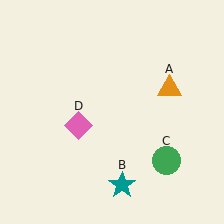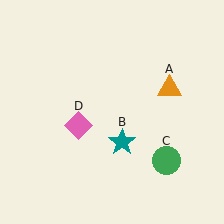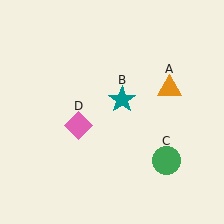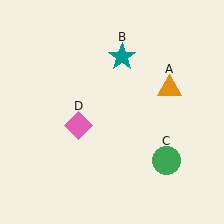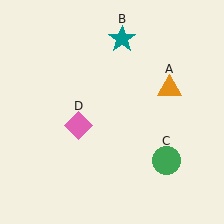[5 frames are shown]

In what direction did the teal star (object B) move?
The teal star (object B) moved up.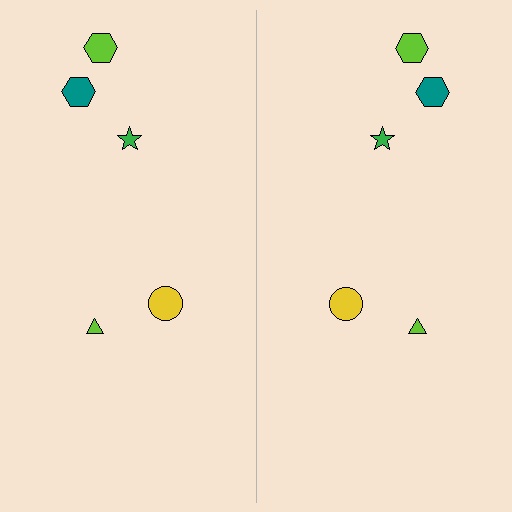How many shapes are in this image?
There are 10 shapes in this image.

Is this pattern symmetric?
Yes, this pattern has bilateral (reflection) symmetry.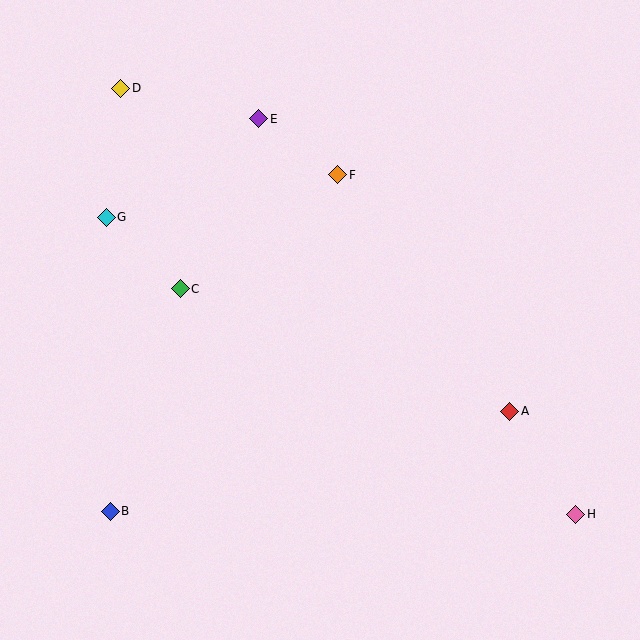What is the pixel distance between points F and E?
The distance between F and E is 97 pixels.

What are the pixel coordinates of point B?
Point B is at (110, 511).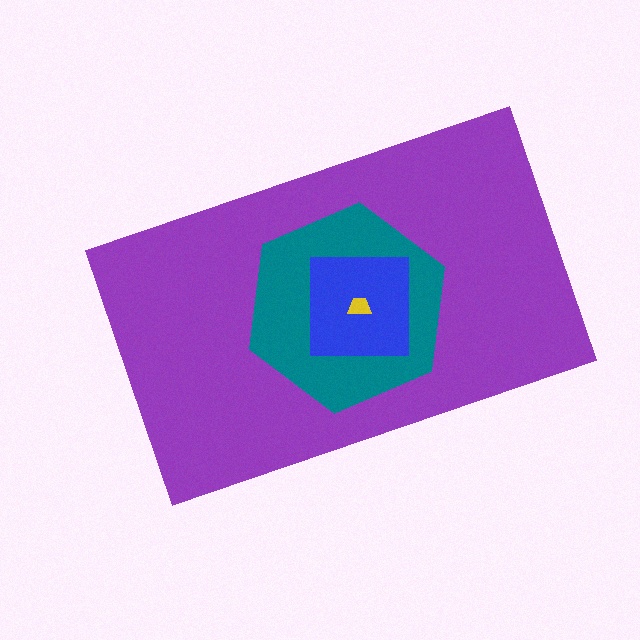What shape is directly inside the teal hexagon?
The blue square.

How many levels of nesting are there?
4.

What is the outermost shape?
The purple rectangle.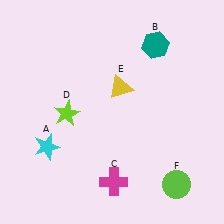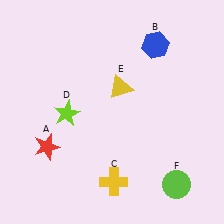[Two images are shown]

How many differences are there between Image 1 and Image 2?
There are 3 differences between the two images.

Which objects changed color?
A changed from cyan to red. B changed from teal to blue. C changed from magenta to yellow.